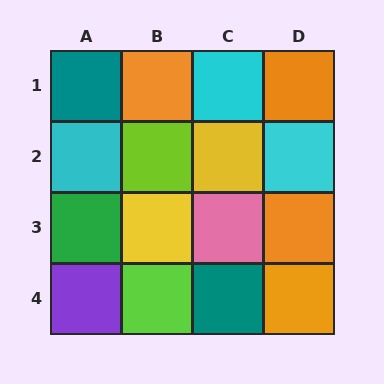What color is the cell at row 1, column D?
Orange.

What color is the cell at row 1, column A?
Teal.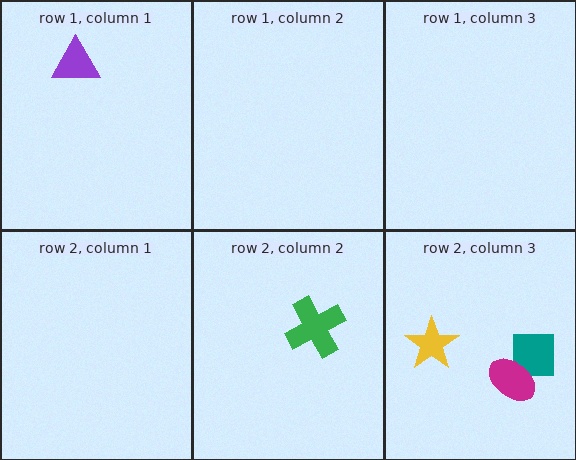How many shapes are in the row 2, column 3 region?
3.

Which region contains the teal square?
The row 2, column 3 region.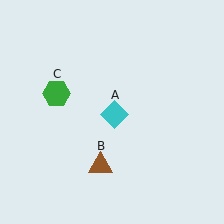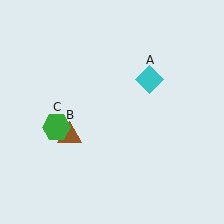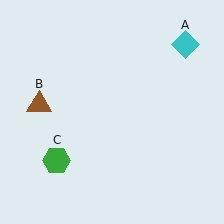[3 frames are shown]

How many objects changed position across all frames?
3 objects changed position: cyan diamond (object A), brown triangle (object B), green hexagon (object C).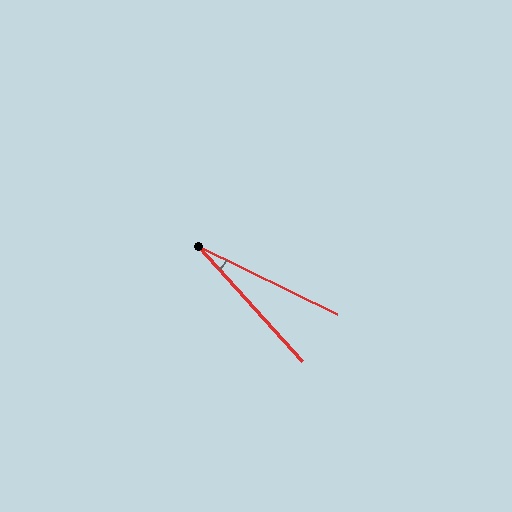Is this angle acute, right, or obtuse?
It is acute.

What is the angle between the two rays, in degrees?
Approximately 22 degrees.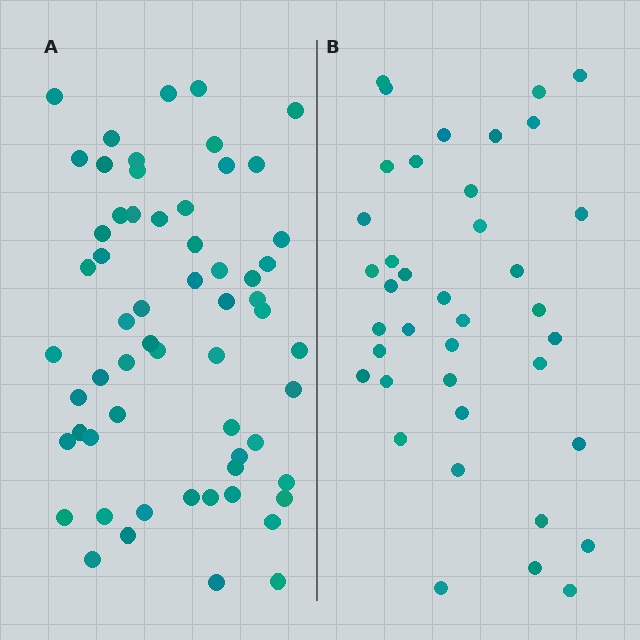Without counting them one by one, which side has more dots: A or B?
Region A (the left region) has more dots.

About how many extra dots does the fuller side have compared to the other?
Region A has approximately 20 more dots than region B.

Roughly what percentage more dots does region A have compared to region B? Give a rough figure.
About 55% more.